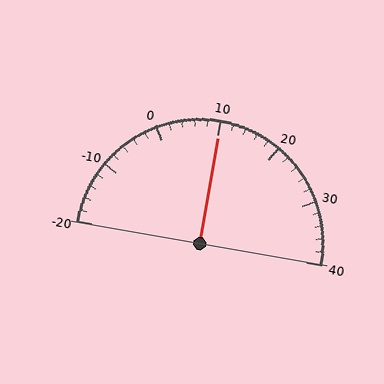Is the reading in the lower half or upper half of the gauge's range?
The reading is in the upper half of the range (-20 to 40).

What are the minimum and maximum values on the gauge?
The gauge ranges from -20 to 40.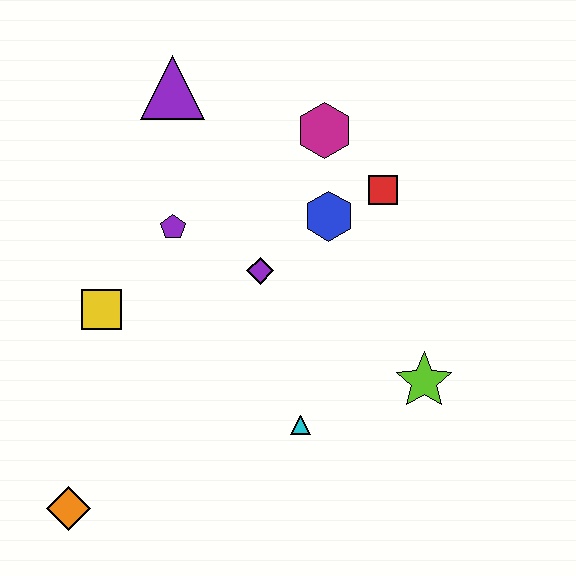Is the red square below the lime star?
No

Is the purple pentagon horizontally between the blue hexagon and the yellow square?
Yes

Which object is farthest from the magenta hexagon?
The orange diamond is farthest from the magenta hexagon.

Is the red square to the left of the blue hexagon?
No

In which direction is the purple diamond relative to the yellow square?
The purple diamond is to the right of the yellow square.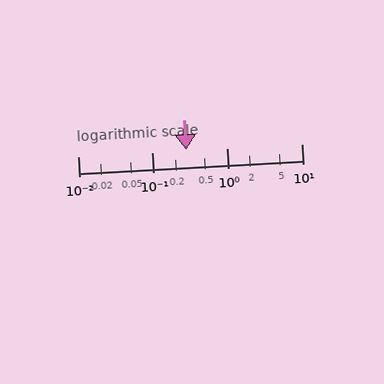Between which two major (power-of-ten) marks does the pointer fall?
The pointer is between 0.1 and 1.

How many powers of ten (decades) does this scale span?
The scale spans 3 decades, from 0.01 to 10.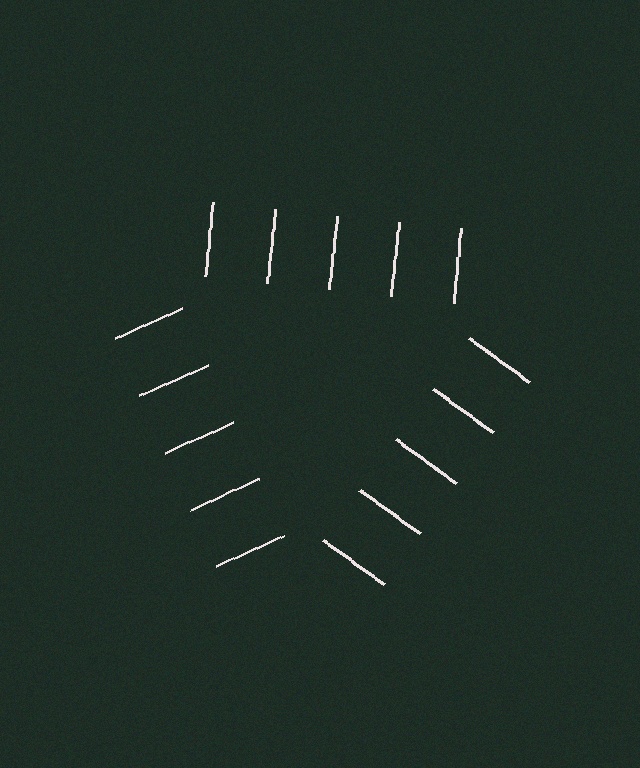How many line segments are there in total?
15 — 5 along each of the 3 edges.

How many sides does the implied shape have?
3 sides — the line-ends trace a triangle.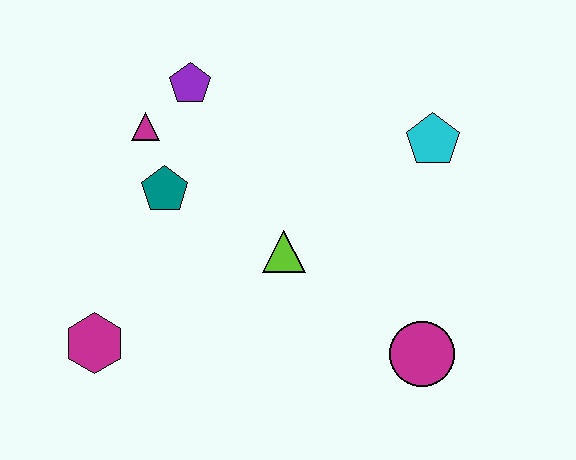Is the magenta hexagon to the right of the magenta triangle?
No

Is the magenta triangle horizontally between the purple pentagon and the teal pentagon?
No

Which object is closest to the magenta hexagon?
The teal pentagon is closest to the magenta hexagon.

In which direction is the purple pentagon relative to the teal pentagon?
The purple pentagon is above the teal pentagon.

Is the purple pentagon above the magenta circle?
Yes